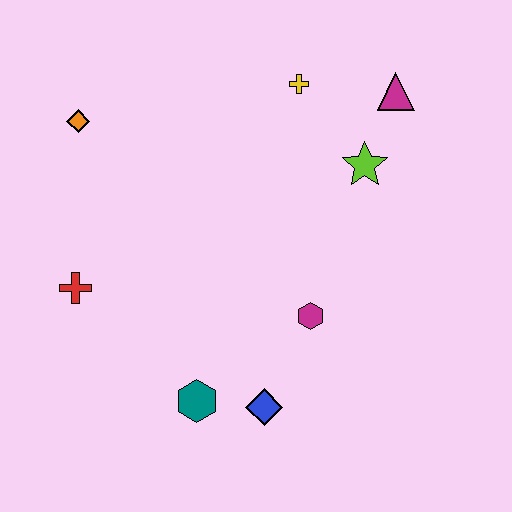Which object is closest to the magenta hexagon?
The blue diamond is closest to the magenta hexagon.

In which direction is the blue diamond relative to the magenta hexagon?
The blue diamond is below the magenta hexagon.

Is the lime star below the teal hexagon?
No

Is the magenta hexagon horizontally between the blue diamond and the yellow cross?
No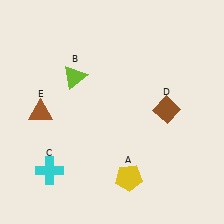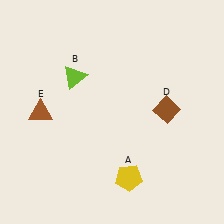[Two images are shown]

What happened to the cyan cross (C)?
The cyan cross (C) was removed in Image 2. It was in the bottom-left area of Image 1.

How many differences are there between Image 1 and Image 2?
There is 1 difference between the two images.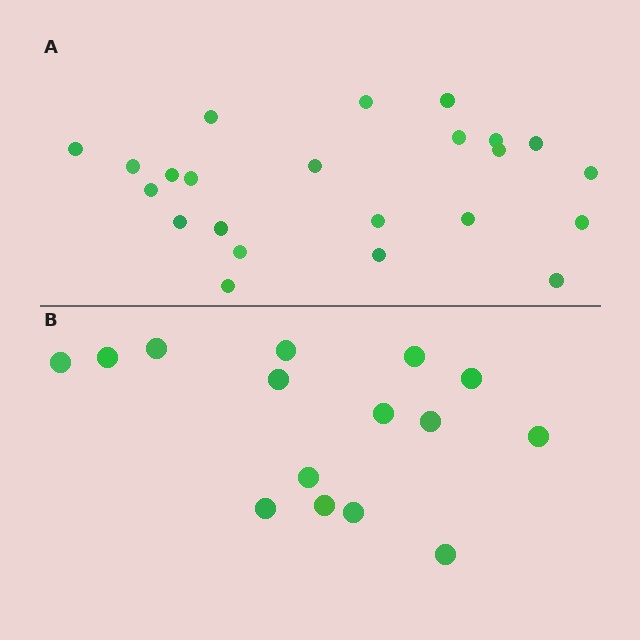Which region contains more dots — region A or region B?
Region A (the top region) has more dots.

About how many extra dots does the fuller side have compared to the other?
Region A has roughly 8 or so more dots than region B.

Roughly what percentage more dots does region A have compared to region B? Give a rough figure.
About 55% more.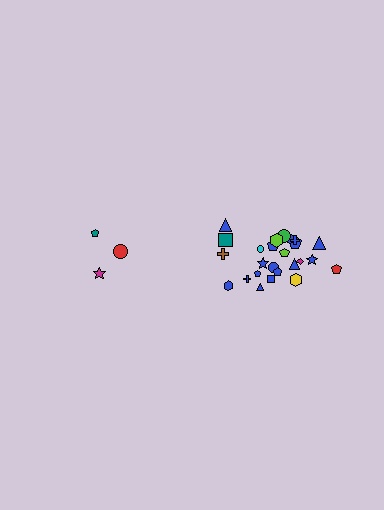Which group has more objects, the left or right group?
The right group.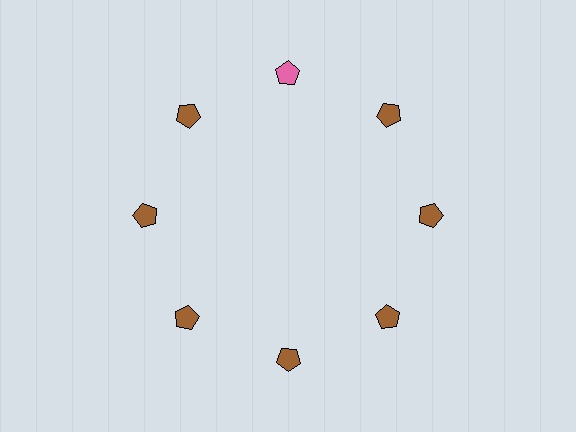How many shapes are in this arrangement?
There are 8 shapes arranged in a ring pattern.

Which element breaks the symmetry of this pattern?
The pink pentagon at roughly the 12 o'clock position breaks the symmetry. All other shapes are brown pentagons.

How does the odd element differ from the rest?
It has a different color: pink instead of brown.